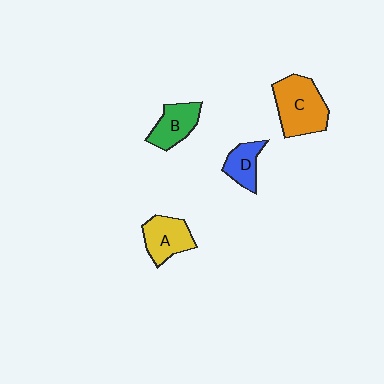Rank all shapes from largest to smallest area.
From largest to smallest: C (orange), A (yellow), B (green), D (blue).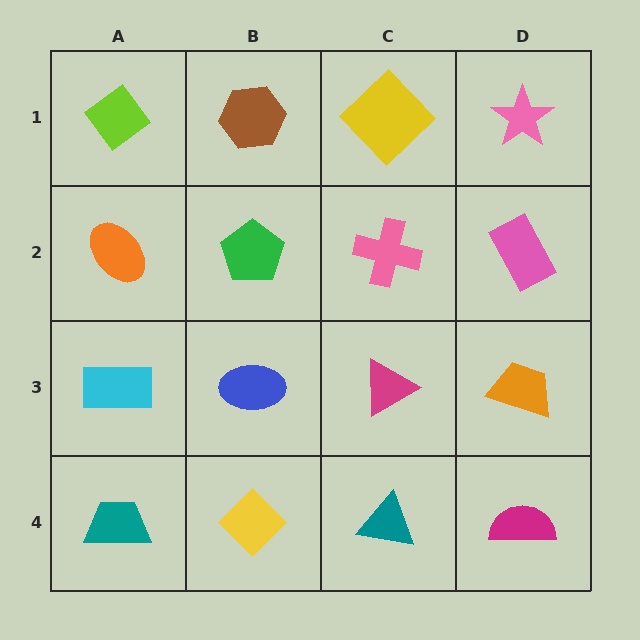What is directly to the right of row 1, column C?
A pink star.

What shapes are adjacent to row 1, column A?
An orange ellipse (row 2, column A), a brown hexagon (row 1, column B).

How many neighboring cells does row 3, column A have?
3.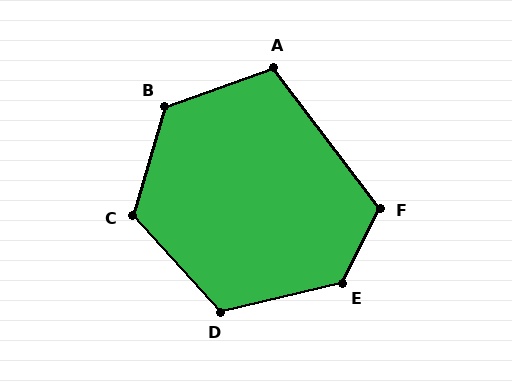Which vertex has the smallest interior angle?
A, at approximately 108 degrees.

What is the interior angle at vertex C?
Approximately 122 degrees (obtuse).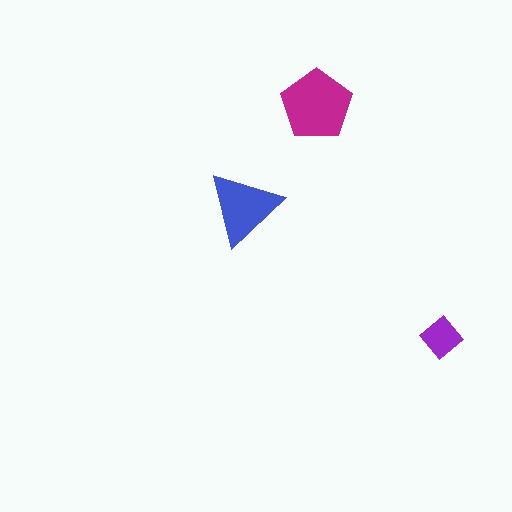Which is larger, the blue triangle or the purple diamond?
The blue triangle.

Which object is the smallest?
The purple diamond.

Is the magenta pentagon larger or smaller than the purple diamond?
Larger.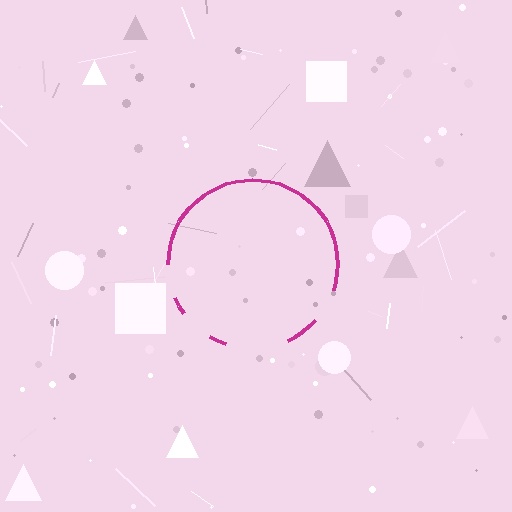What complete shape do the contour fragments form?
The contour fragments form a circle.